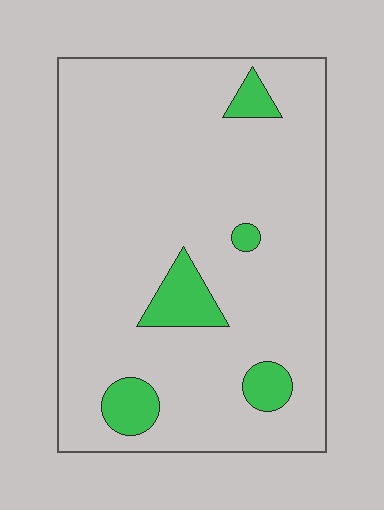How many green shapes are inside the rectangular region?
5.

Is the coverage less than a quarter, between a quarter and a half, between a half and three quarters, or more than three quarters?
Less than a quarter.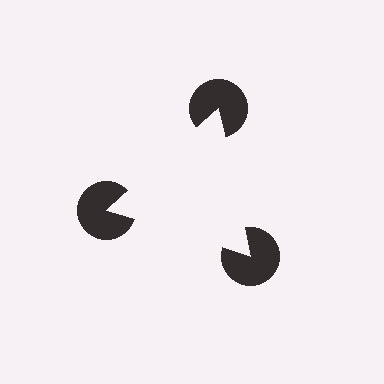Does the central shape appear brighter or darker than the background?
It typically appears slightly brighter than the background, even though no actual brightness change is drawn.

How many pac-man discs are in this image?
There are 3 — one at each vertex of the illusory triangle.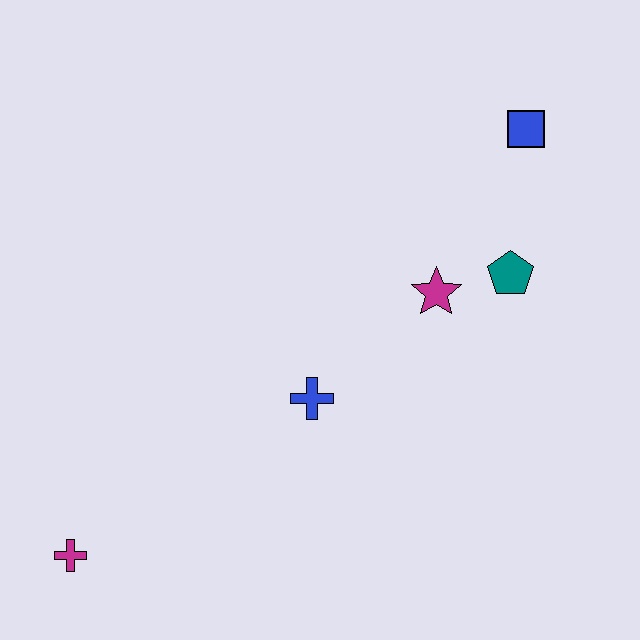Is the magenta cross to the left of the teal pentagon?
Yes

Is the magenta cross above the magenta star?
No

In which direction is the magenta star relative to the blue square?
The magenta star is below the blue square.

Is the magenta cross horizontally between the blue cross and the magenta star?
No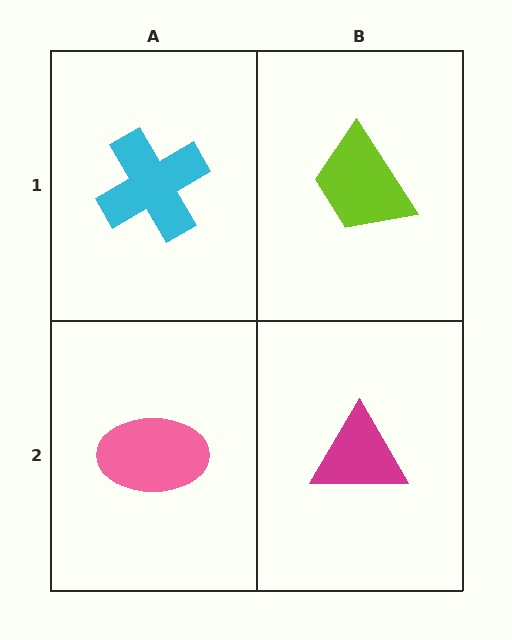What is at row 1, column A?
A cyan cross.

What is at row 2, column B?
A magenta triangle.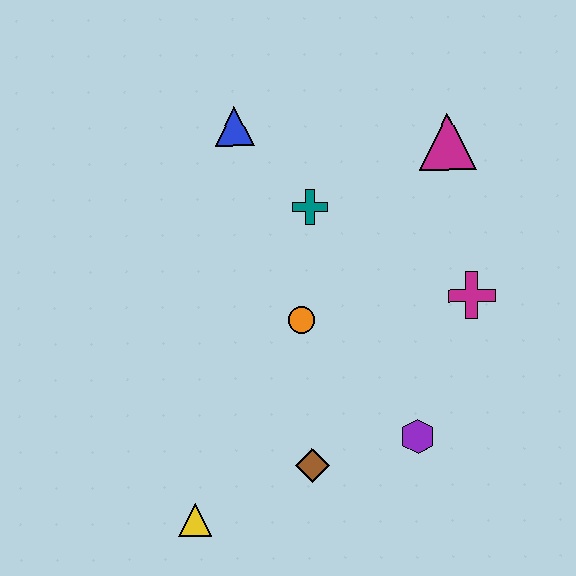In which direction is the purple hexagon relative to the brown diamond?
The purple hexagon is to the right of the brown diamond.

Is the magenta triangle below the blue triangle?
Yes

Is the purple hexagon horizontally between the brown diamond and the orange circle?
No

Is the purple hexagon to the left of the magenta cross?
Yes